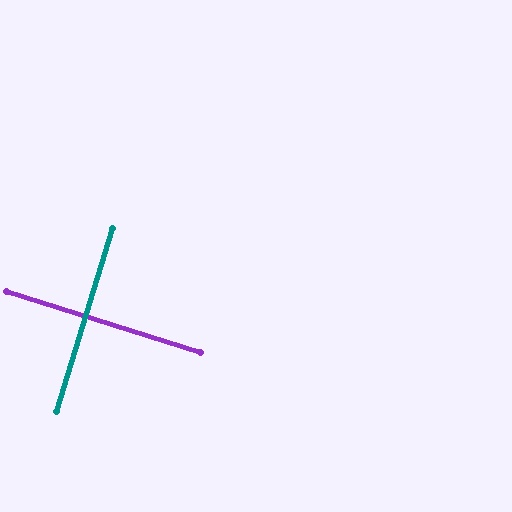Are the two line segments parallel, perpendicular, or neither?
Perpendicular — they meet at approximately 90°.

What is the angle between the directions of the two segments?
Approximately 90 degrees.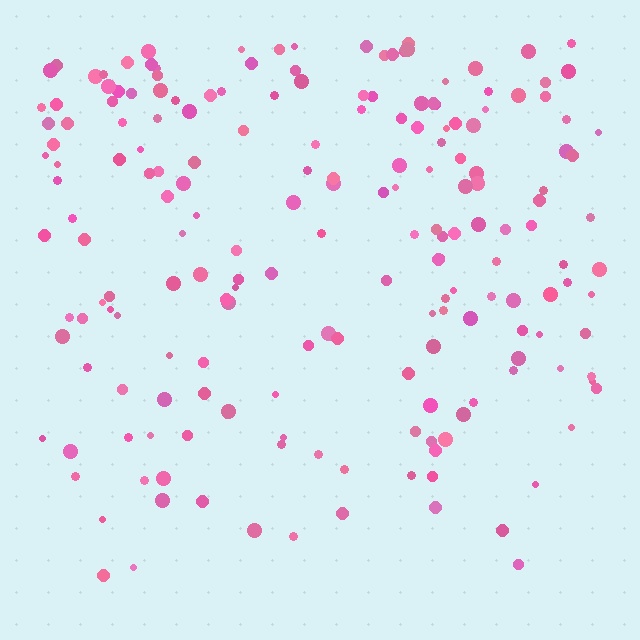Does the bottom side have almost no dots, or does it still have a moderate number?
Still a moderate number, just noticeably fewer than the top.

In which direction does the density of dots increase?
From bottom to top, with the top side densest.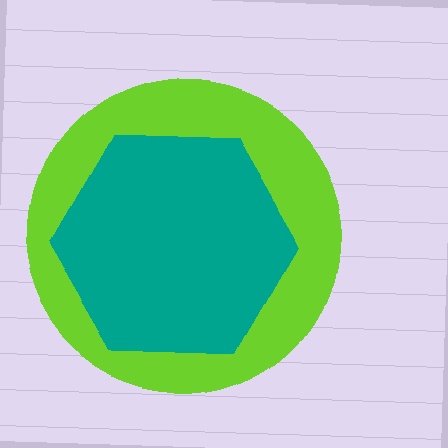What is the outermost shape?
The lime circle.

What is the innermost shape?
The teal hexagon.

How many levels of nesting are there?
2.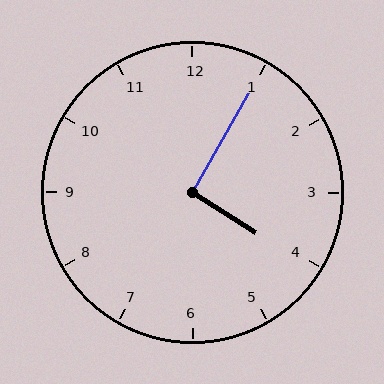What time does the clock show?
4:05.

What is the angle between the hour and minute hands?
Approximately 92 degrees.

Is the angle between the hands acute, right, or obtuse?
It is right.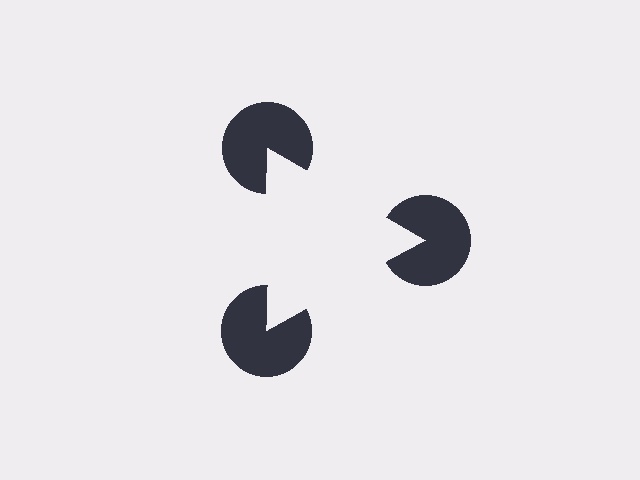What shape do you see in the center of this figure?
An illusory triangle — its edges are inferred from the aligned wedge cuts in the pac-man discs, not physically drawn.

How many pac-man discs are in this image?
There are 3 — one at each vertex of the illusory triangle.